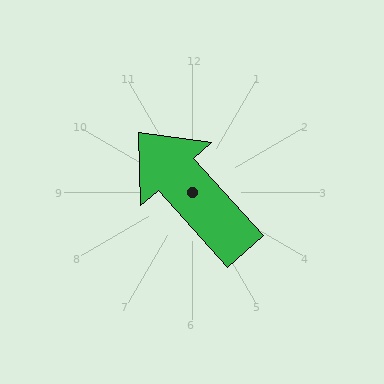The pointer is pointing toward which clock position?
Roughly 11 o'clock.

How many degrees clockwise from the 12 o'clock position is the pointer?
Approximately 318 degrees.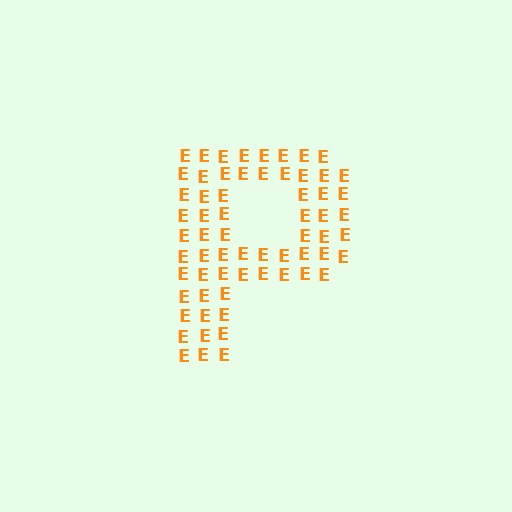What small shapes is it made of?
It is made of small letter E's.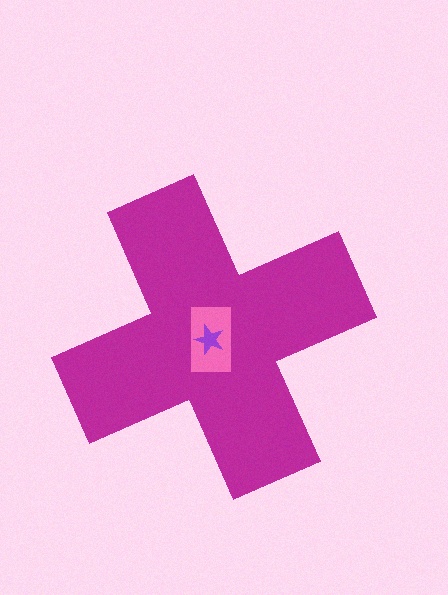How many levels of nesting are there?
3.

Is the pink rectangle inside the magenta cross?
Yes.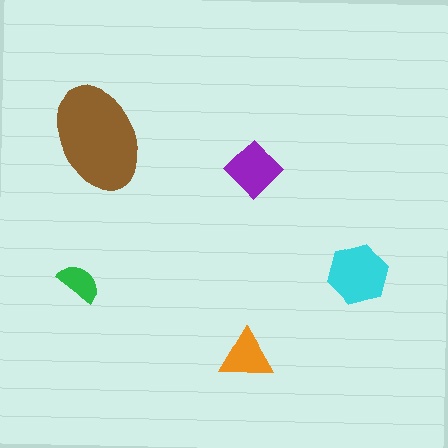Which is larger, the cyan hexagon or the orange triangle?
The cyan hexagon.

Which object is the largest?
The brown ellipse.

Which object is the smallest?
The green semicircle.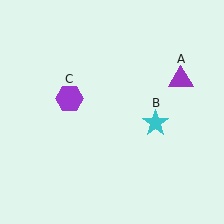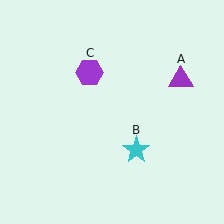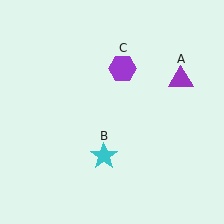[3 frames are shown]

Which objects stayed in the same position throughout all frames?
Purple triangle (object A) remained stationary.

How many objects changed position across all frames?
2 objects changed position: cyan star (object B), purple hexagon (object C).